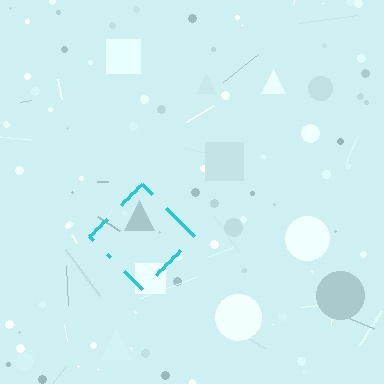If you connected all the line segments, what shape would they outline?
They would outline a diamond.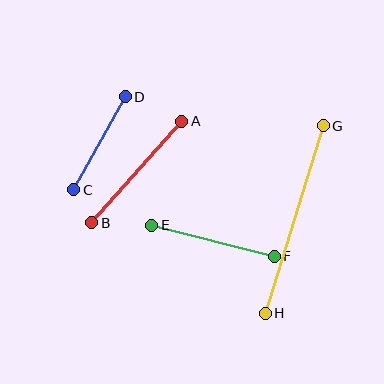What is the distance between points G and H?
The distance is approximately 196 pixels.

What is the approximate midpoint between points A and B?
The midpoint is at approximately (137, 172) pixels.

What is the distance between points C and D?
The distance is approximately 106 pixels.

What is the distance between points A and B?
The distance is approximately 136 pixels.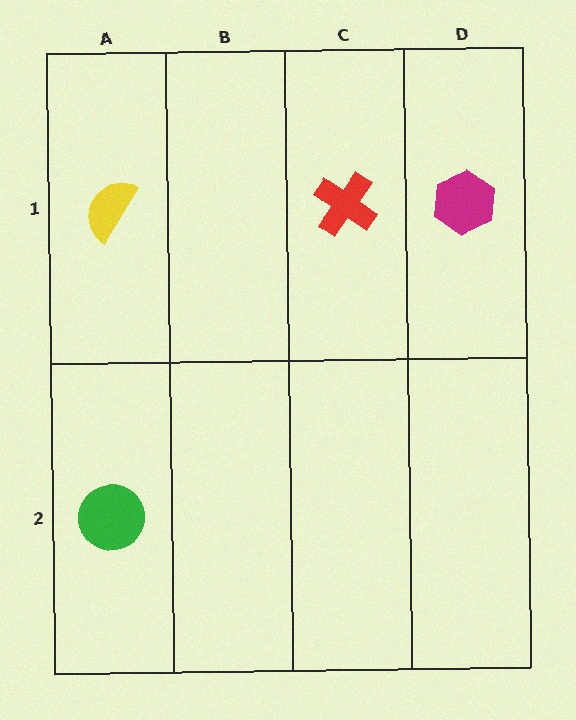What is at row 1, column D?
A magenta hexagon.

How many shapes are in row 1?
3 shapes.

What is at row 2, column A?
A green circle.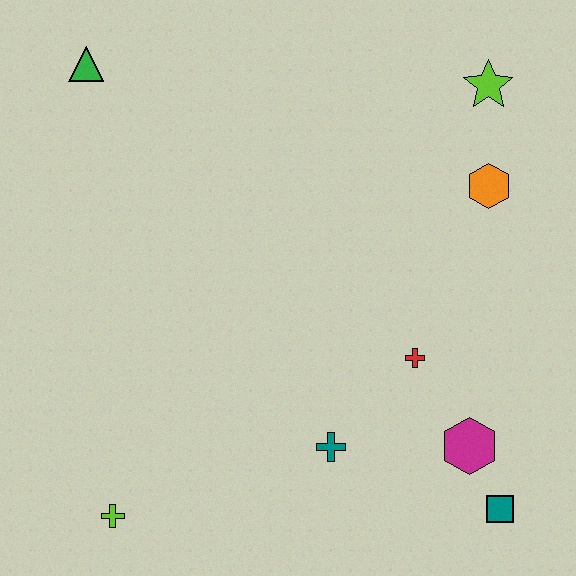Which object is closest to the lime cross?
The teal cross is closest to the lime cross.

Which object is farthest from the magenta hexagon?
The green triangle is farthest from the magenta hexagon.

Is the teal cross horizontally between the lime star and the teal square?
No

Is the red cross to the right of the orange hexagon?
No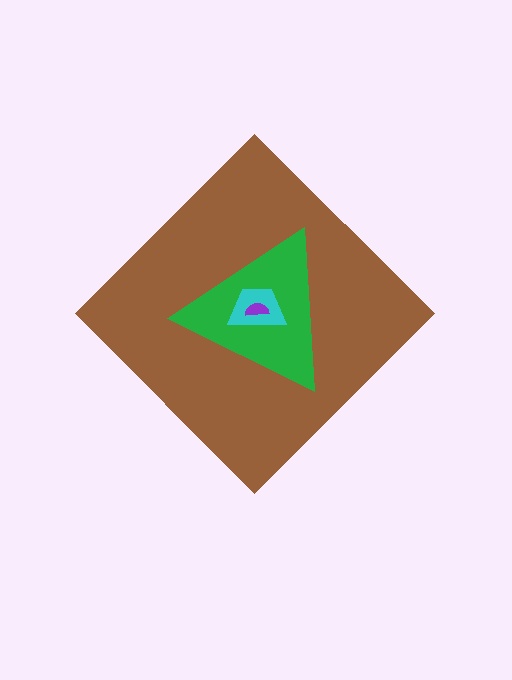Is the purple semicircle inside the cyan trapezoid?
Yes.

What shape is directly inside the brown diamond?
The green triangle.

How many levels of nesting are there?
4.